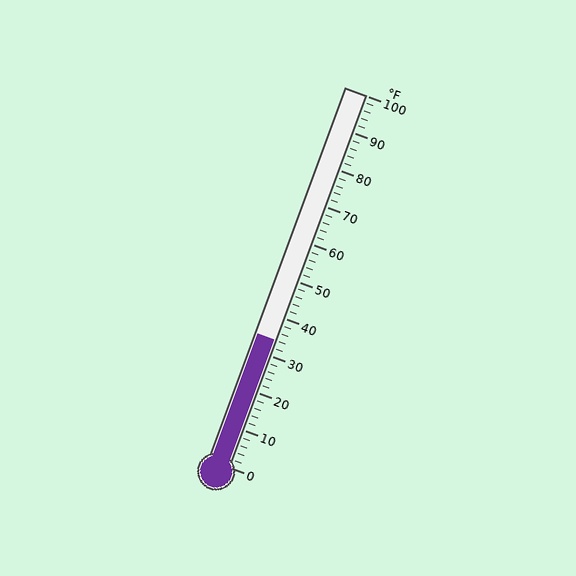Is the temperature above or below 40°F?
The temperature is below 40°F.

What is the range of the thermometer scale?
The thermometer scale ranges from 0°F to 100°F.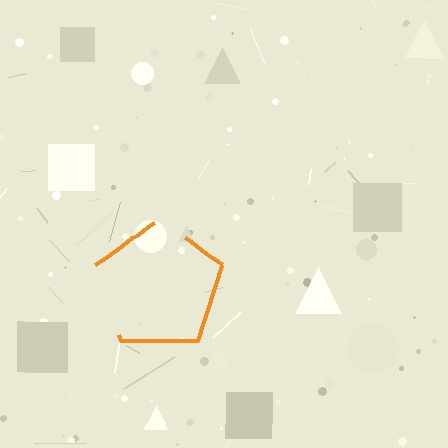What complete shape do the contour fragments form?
The contour fragments form a pentagon.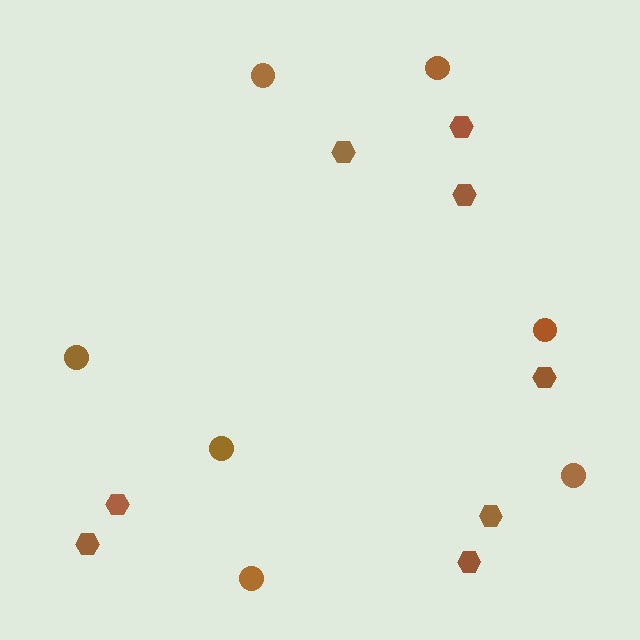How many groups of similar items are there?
There are 2 groups: one group of hexagons (8) and one group of circles (7).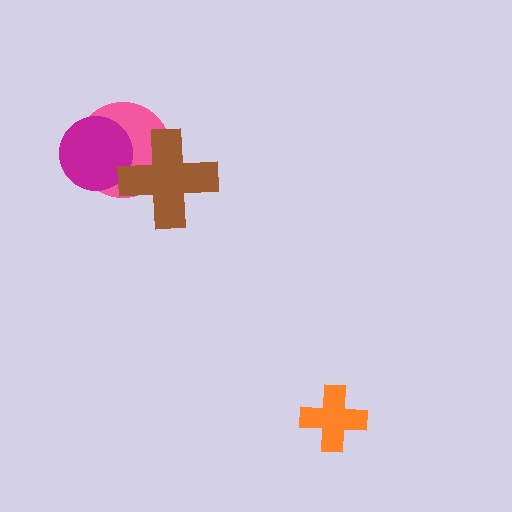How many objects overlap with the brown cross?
2 objects overlap with the brown cross.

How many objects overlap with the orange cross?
0 objects overlap with the orange cross.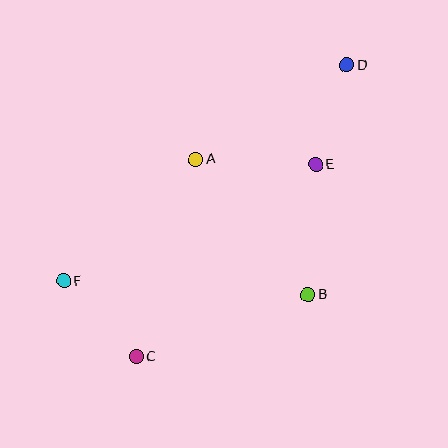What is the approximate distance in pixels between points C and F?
The distance between C and F is approximately 105 pixels.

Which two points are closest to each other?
Points D and E are closest to each other.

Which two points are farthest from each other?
Points C and D are farthest from each other.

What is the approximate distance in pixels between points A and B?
The distance between A and B is approximately 175 pixels.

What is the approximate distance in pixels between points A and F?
The distance between A and F is approximately 180 pixels.